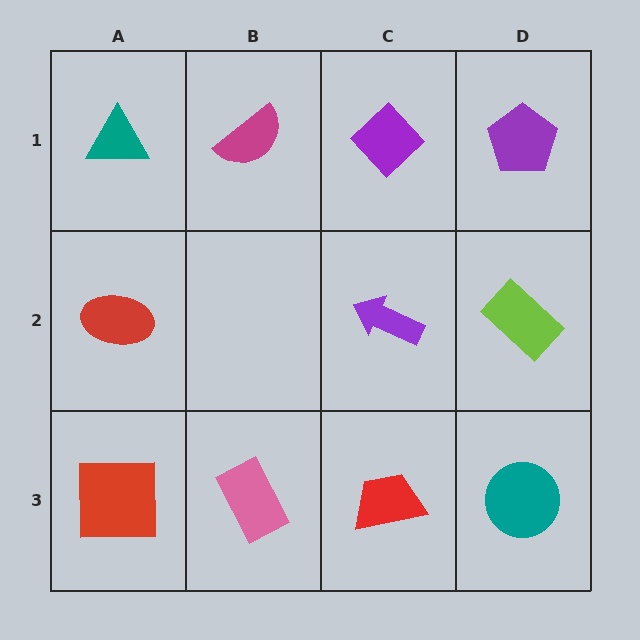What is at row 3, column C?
A red trapezoid.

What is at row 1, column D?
A purple pentagon.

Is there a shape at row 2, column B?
No, that cell is empty.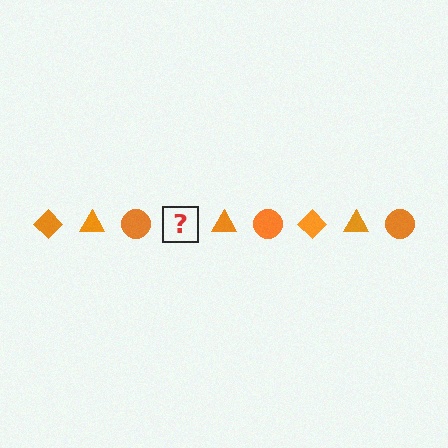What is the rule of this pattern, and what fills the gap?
The rule is that the pattern cycles through diamond, triangle, circle shapes in orange. The gap should be filled with an orange diamond.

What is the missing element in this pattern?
The missing element is an orange diamond.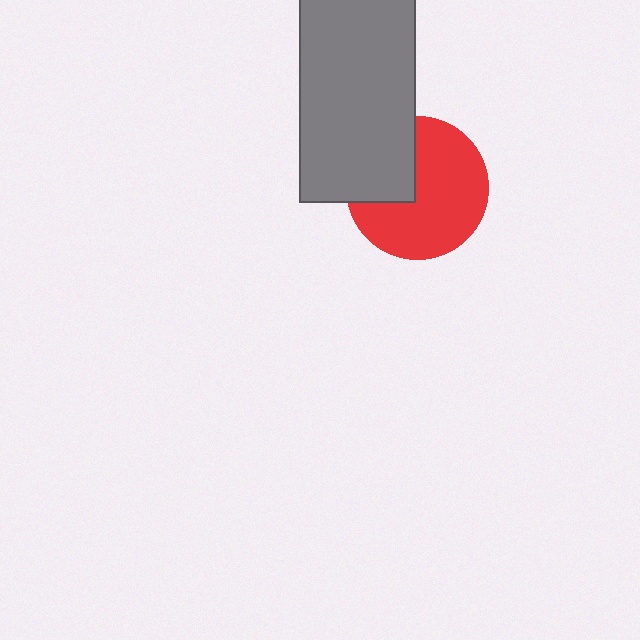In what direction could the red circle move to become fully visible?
The red circle could move right. That would shift it out from behind the gray rectangle entirely.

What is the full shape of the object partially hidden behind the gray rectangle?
The partially hidden object is a red circle.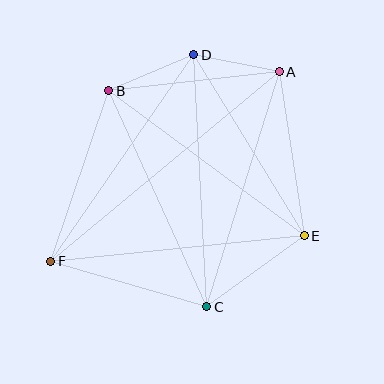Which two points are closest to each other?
Points A and D are closest to each other.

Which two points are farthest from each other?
Points A and F are farthest from each other.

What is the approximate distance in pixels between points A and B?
The distance between A and B is approximately 171 pixels.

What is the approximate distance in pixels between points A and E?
The distance between A and E is approximately 166 pixels.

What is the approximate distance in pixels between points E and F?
The distance between E and F is approximately 255 pixels.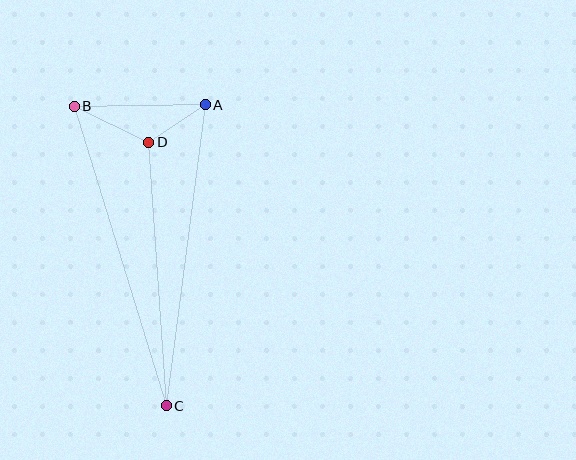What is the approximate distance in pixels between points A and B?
The distance between A and B is approximately 131 pixels.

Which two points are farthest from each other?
Points B and C are farthest from each other.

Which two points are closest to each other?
Points A and D are closest to each other.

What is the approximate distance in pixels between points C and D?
The distance between C and D is approximately 264 pixels.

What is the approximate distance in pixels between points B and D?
The distance between B and D is approximately 83 pixels.